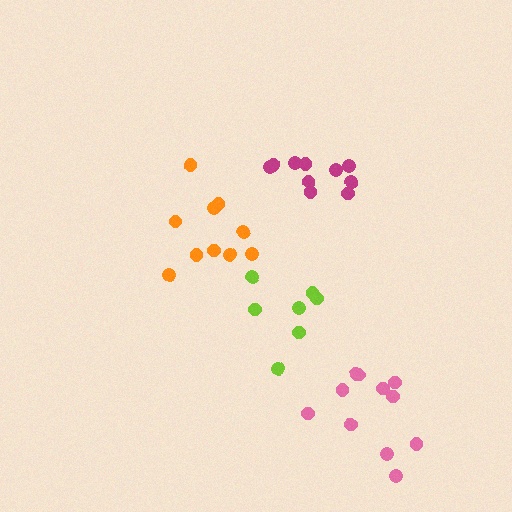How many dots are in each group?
Group 1: 11 dots, Group 2: 10 dots, Group 3: 7 dots, Group 4: 10 dots (38 total).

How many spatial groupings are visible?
There are 4 spatial groupings.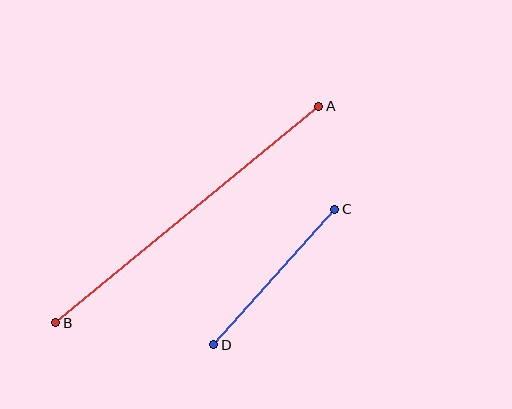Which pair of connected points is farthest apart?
Points A and B are farthest apart.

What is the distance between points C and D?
The distance is approximately 182 pixels.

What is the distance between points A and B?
The distance is approximately 341 pixels.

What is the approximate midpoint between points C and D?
The midpoint is at approximately (274, 277) pixels.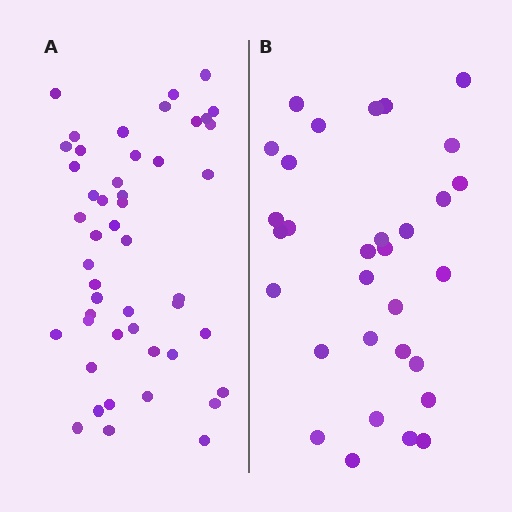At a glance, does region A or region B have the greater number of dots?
Region A (the left region) has more dots.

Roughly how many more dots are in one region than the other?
Region A has approximately 15 more dots than region B.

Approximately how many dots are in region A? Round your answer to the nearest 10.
About 50 dots. (The exact count is 48, which rounds to 50.)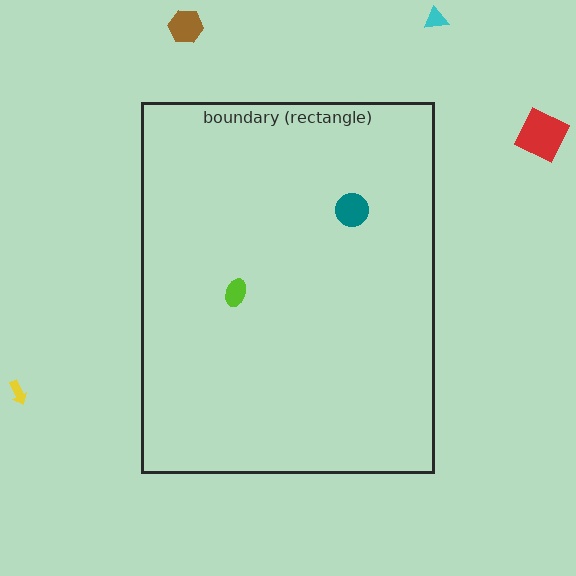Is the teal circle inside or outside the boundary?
Inside.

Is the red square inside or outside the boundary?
Outside.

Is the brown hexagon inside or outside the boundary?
Outside.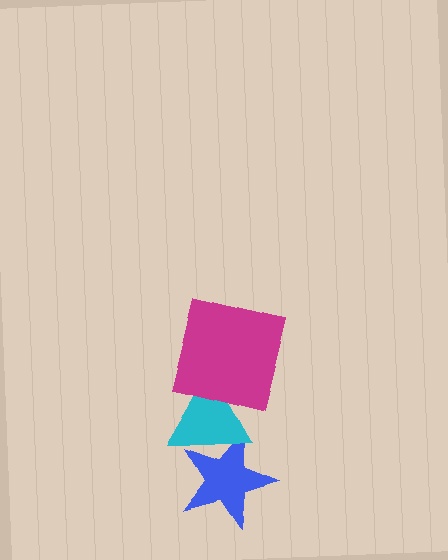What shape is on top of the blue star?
The cyan triangle is on top of the blue star.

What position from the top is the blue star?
The blue star is 3rd from the top.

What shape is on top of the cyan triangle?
The magenta square is on top of the cyan triangle.